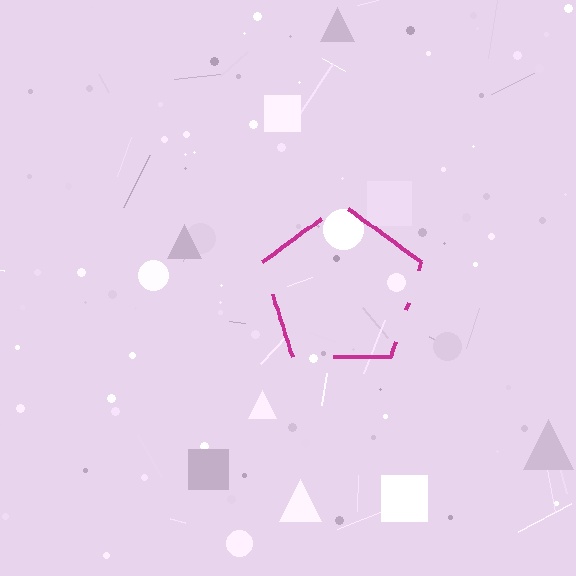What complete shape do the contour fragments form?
The contour fragments form a pentagon.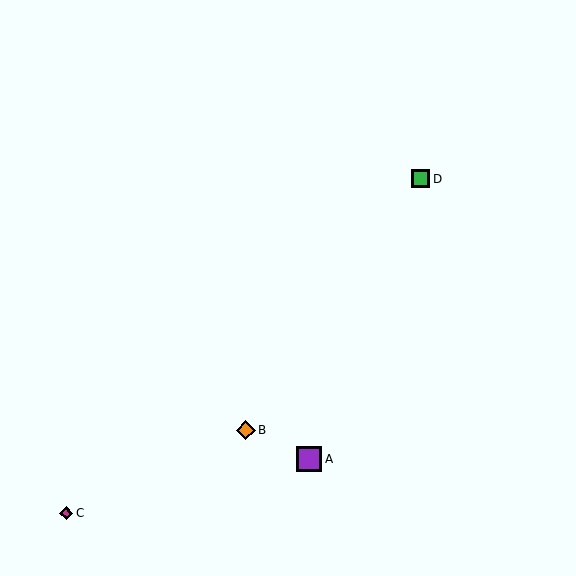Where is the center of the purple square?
The center of the purple square is at (309, 459).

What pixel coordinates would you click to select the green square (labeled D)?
Click at (420, 179) to select the green square D.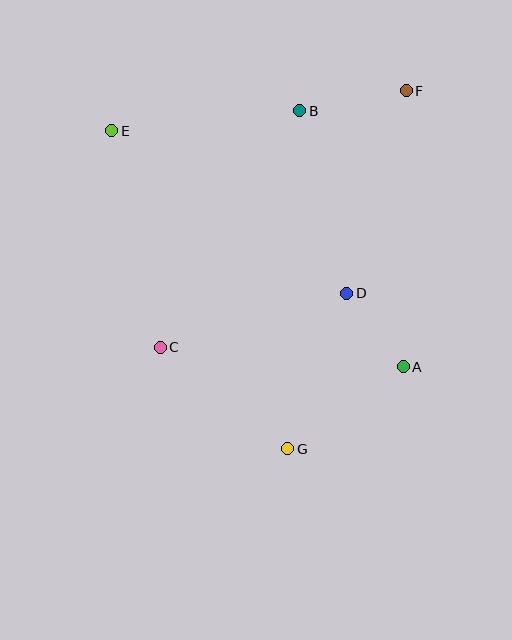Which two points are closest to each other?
Points A and D are closest to each other.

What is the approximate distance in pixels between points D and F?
The distance between D and F is approximately 211 pixels.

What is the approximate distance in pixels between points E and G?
The distance between E and G is approximately 364 pixels.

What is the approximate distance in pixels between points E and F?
The distance between E and F is approximately 297 pixels.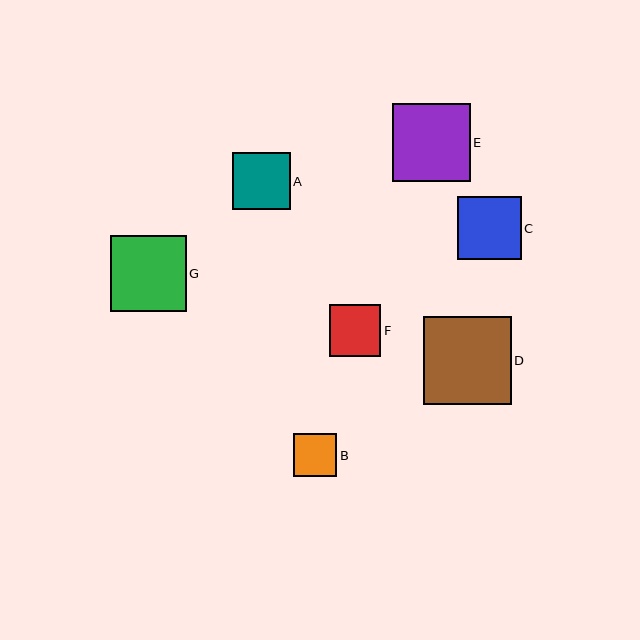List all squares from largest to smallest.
From largest to smallest: D, E, G, C, A, F, B.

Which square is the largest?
Square D is the largest with a size of approximately 88 pixels.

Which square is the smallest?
Square B is the smallest with a size of approximately 43 pixels.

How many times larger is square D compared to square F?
Square D is approximately 1.7 times the size of square F.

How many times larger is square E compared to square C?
Square E is approximately 1.2 times the size of square C.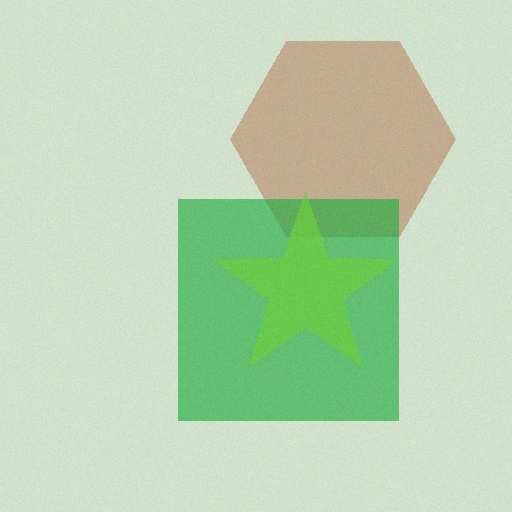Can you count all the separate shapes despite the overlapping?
Yes, there are 3 separate shapes.